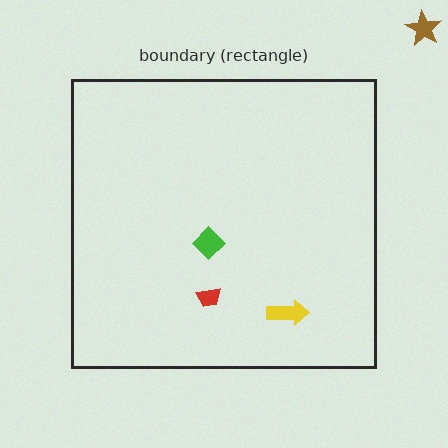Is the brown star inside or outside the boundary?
Outside.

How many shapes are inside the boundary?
3 inside, 1 outside.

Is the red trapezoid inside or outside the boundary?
Inside.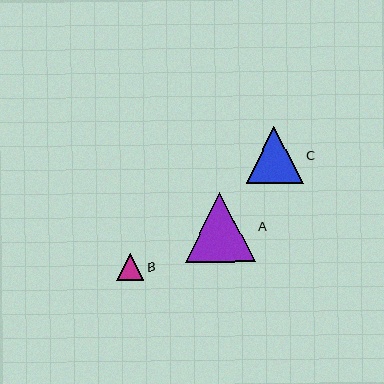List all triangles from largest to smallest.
From largest to smallest: A, C, B.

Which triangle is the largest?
Triangle A is the largest with a size of approximately 70 pixels.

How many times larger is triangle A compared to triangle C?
Triangle A is approximately 1.2 times the size of triangle C.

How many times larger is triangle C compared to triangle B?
Triangle C is approximately 2.1 times the size of triangle B.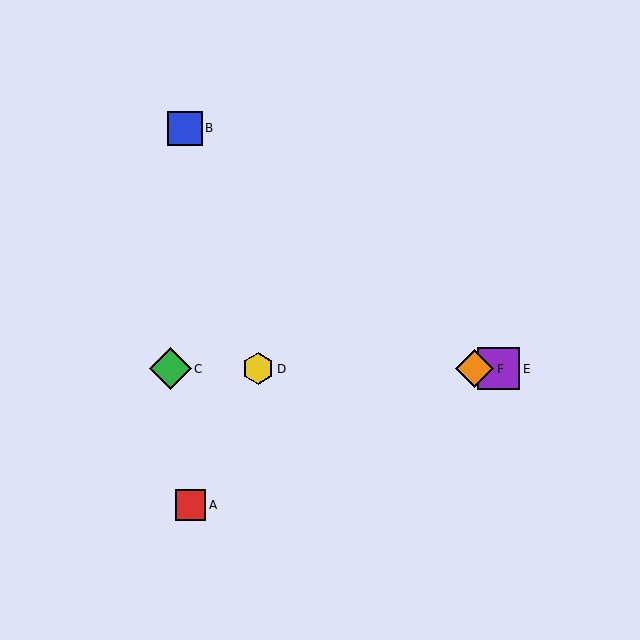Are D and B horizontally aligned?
No, D is at y≈369 and B is at y≈128.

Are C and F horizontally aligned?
Yes, both are at y≈369.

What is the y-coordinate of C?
Object C is at y≈369.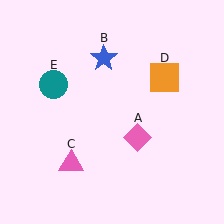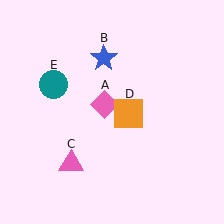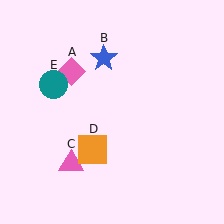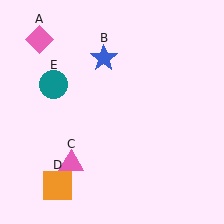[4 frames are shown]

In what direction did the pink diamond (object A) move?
The pink diamond (object A) moved up and to the left.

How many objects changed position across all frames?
2 objects changed position: pink diamond (object A), orange square (object D).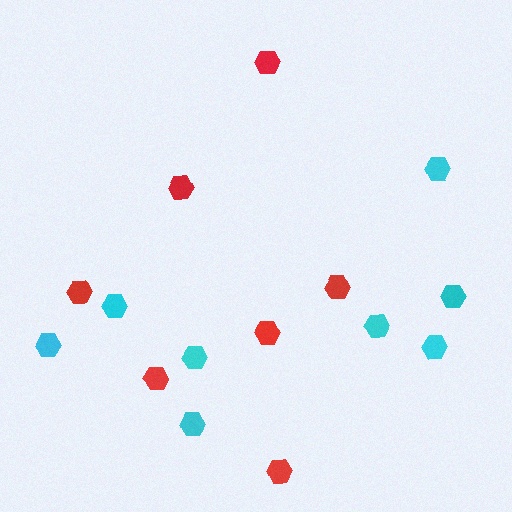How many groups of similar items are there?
There are 2 groups: one group of cyan hexagons (8) and one group of red hexagons (7).